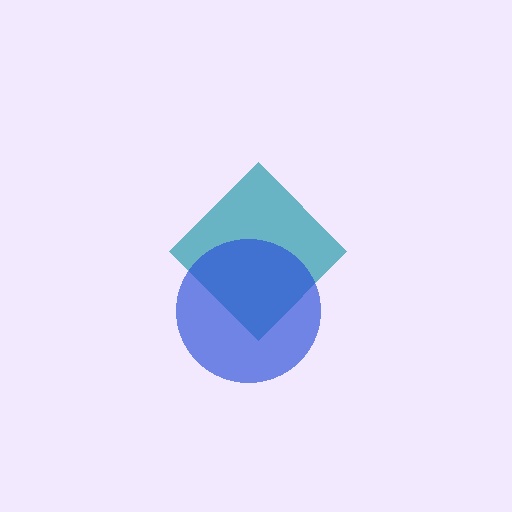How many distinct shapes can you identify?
There are 2 distinct shapes: a teal diamond, a blue circle.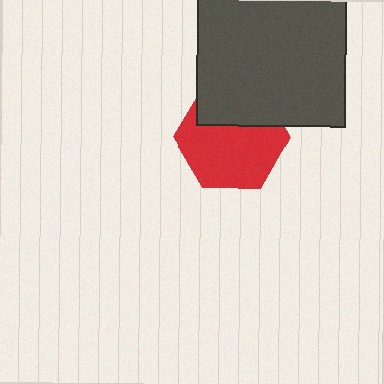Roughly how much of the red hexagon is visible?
Most of it is visible (roughly 66%).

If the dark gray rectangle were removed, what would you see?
You would see the complete red hexagon.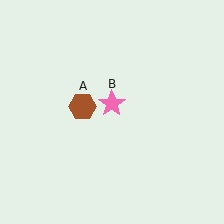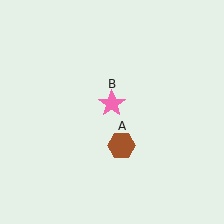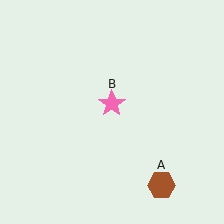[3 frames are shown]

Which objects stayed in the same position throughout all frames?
Pink star (object B) remained stationary.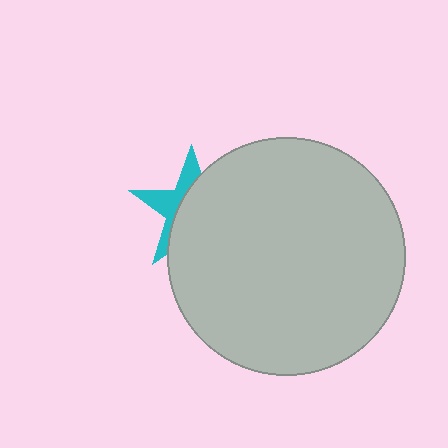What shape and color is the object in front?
The object in front is a light gray circle.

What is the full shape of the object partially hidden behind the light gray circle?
The partially hidden object is a cyan star.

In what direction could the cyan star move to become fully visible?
The cyan star could move left. That would shift it out from behind the light gray circle entirely.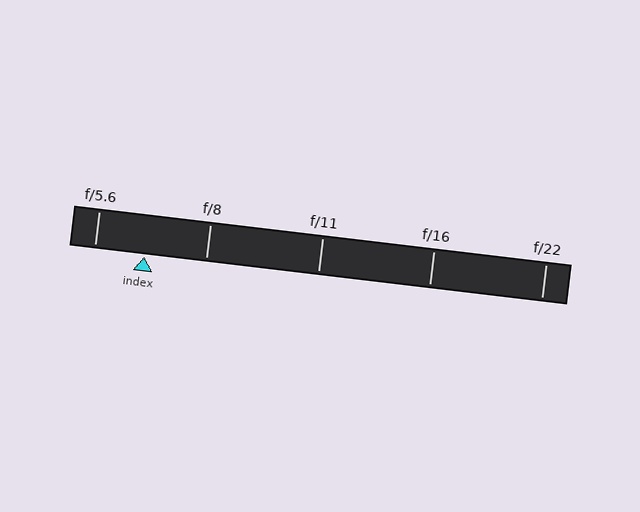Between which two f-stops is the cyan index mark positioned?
The index mark is between f/5.6 and f/8.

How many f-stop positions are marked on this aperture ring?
There are 5 f-stop positions marked.